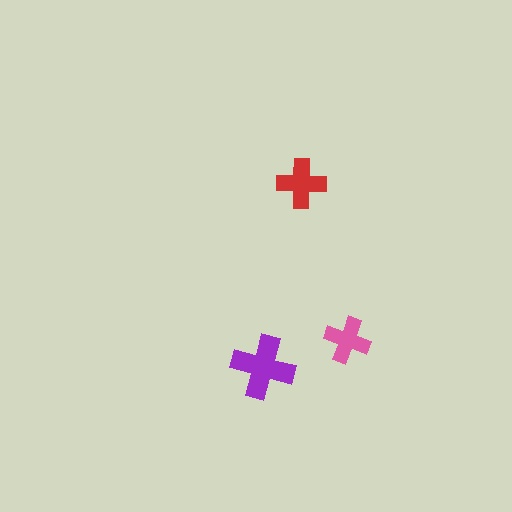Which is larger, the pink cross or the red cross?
The red one.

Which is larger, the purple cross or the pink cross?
The purple one.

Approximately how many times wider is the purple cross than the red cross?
About 1.5 times wider.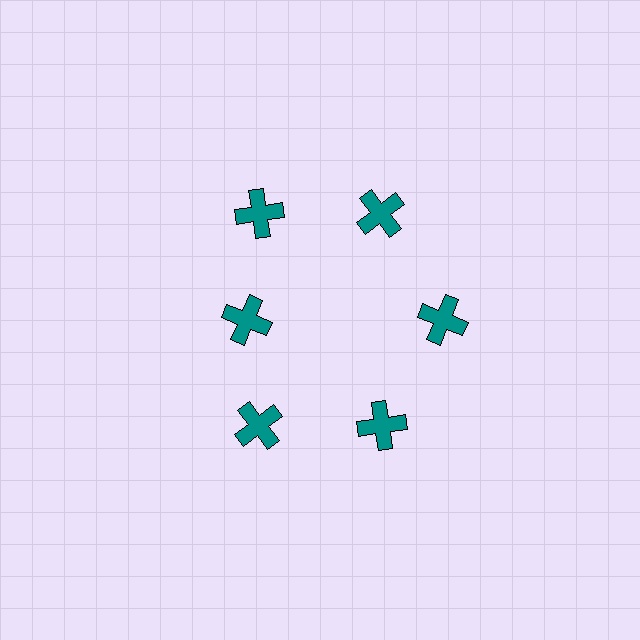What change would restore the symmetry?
The symmetry would be restored by moving it outward, back onto the ring so that all 6 crosses sit at equal angles and equal distance from the center.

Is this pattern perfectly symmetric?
No. The 6 teal crosses are arranged in a ring, but one element near the 9 o'clock position is pulled inward toward the center, breaking the 6-fold rotational symmetry.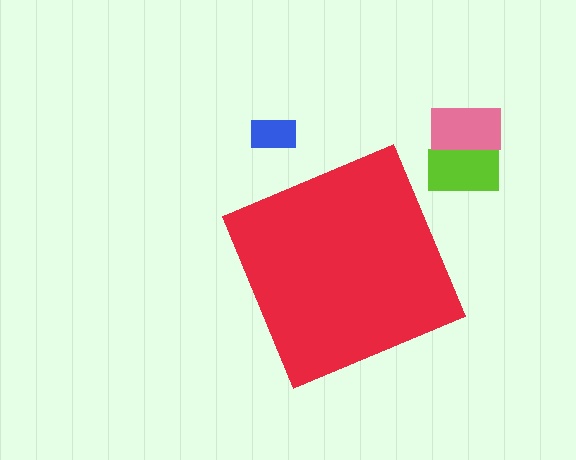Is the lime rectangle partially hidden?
No, the lime rectangle is fully visible.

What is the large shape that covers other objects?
A red square.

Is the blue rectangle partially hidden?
No, the blue rectangle is fully visible.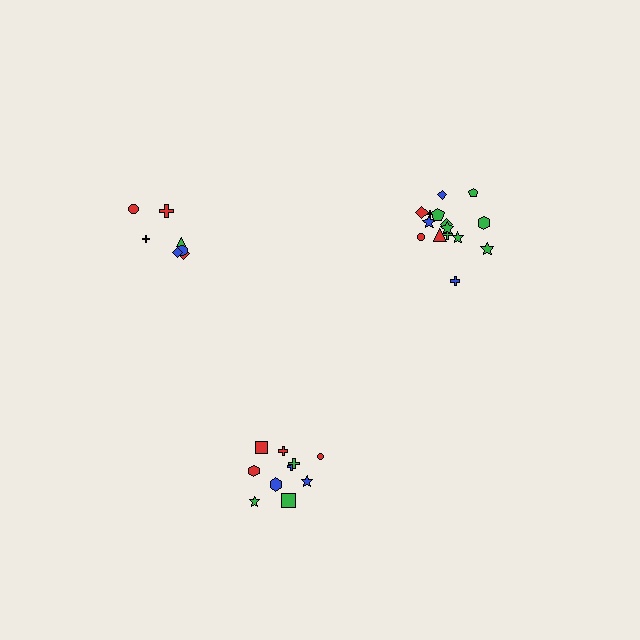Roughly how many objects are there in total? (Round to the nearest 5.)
Roughly 30 objects in total.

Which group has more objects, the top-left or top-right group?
The top-right group.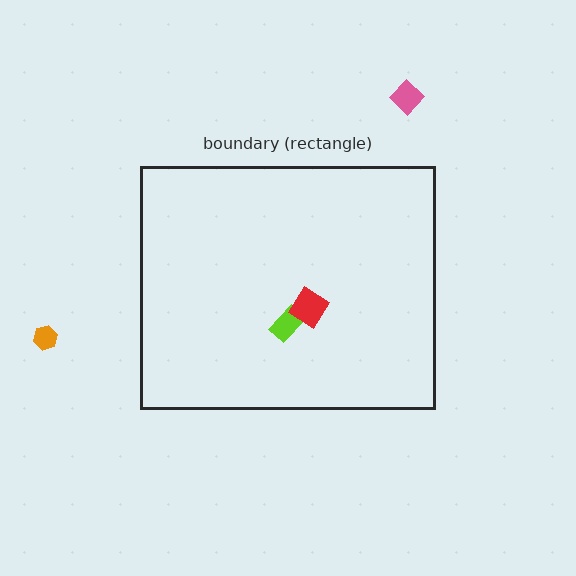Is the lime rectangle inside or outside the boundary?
Inside.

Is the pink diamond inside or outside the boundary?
Outside.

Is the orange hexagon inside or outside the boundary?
Outside.